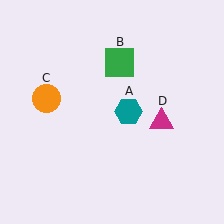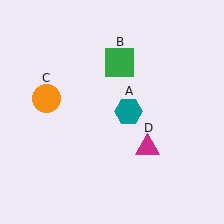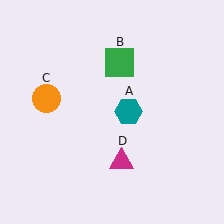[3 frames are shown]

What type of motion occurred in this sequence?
The magenta triangle (object D) rotated clockwise around the center of the scene.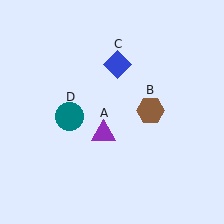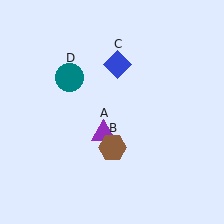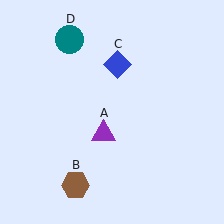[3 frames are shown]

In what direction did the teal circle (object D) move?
The teal circle (object D) moved up.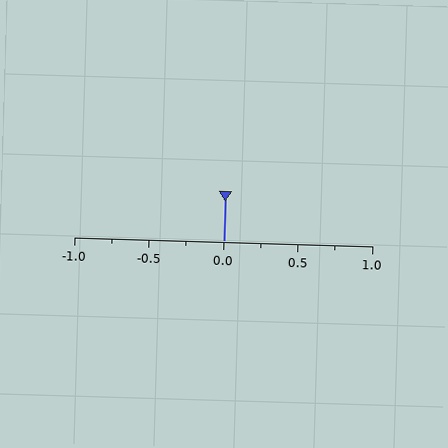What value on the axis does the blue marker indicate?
The marker indicates approximately 0.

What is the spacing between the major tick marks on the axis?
The major ticks are spaced 0.5 apart.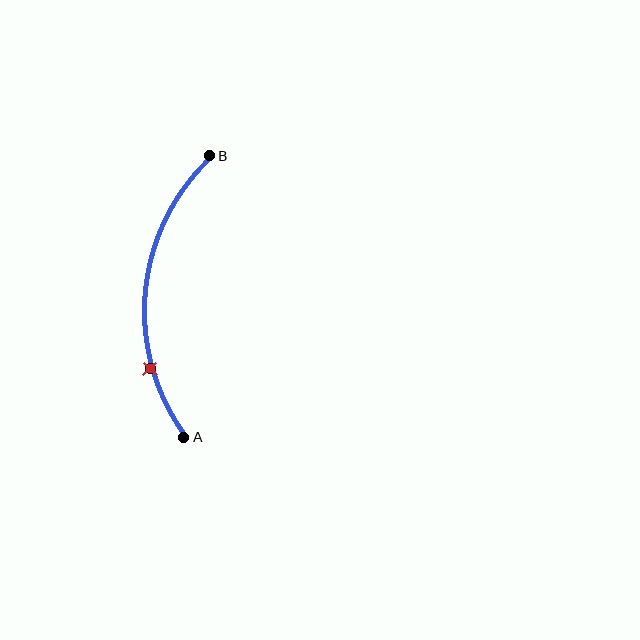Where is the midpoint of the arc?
The arc midpoint is the point on the curve farthest from the straight line joining A and B. It sits to the left of that line.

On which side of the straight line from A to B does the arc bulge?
The arc bulges to the left of the straight line connecting A and B.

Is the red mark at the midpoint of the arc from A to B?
No. The red mark lies on the arc but is closer to endpoint A. The arc midpoint would be at the point on the curve equidistant along the arc from both A and B.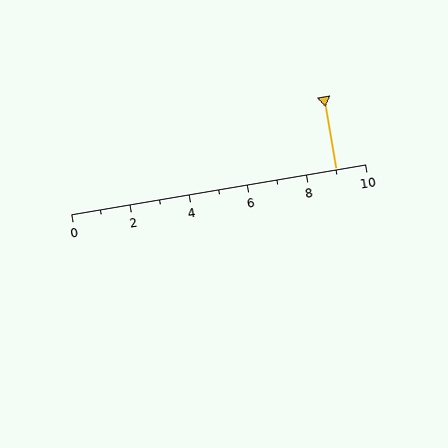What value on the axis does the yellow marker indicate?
The marker indicates approximately 9.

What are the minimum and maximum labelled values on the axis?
The axis runs from 0 to 10.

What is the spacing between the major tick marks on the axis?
The major ticks are spaced 2 apart.